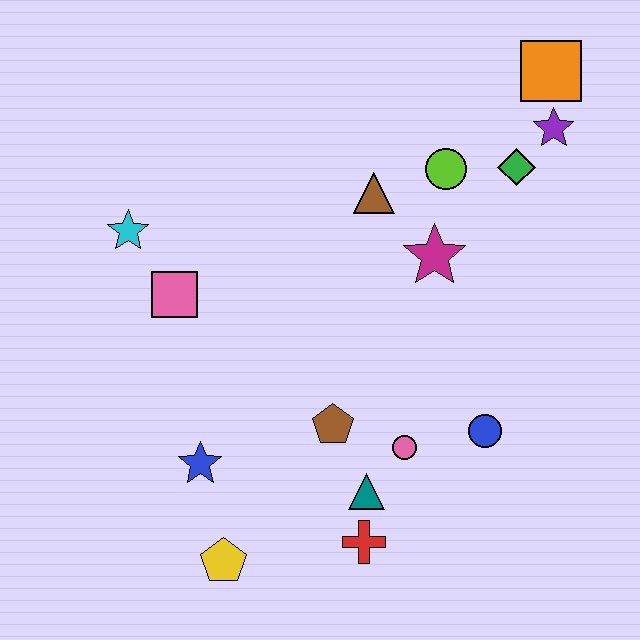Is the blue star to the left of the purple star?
Yes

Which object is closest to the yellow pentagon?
The blue star is closest to the yellow pentagon.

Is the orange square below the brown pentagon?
No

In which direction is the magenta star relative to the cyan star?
The magenta star is to the right of the cyan star.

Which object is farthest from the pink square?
The orange square is farthest from the pink square.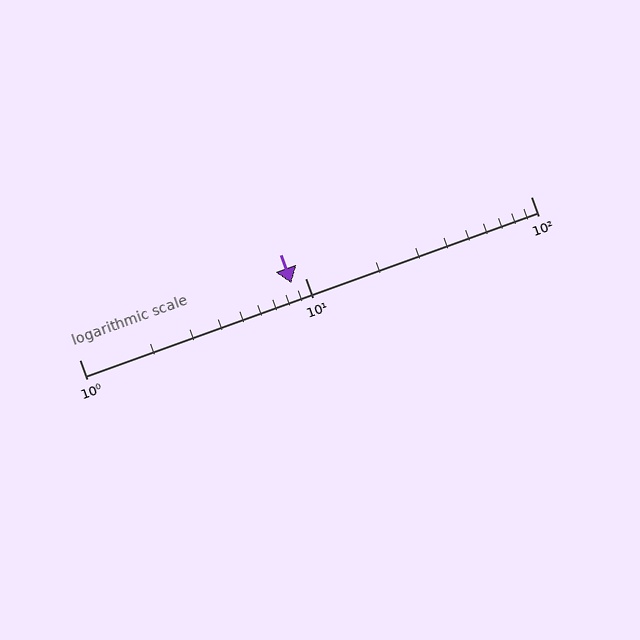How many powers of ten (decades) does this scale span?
The scale spans 2 decades, from 1 to 100.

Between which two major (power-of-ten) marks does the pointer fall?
The pointer is between 1 and 10.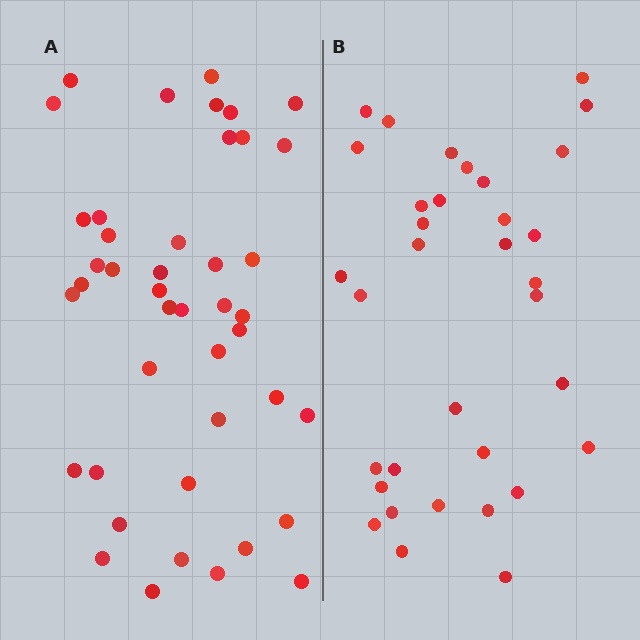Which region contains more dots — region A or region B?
Region A (the left region) has more dots.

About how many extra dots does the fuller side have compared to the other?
Region A has roughly 8 or so more dots than region B.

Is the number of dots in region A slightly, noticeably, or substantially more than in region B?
Region A has noticeably more, but not dramatically so. The ratio is roughly 1.3 to 1.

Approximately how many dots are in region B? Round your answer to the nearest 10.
About 30 dots. (The exact count is 34, which rounds to 30.)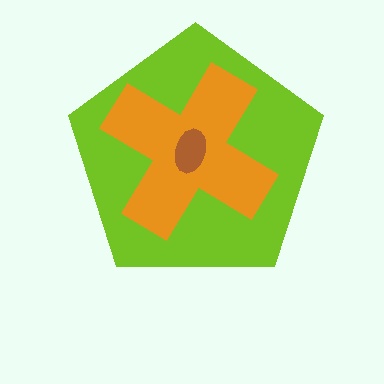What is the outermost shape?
The lime pentagon.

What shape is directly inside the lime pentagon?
The orange cross.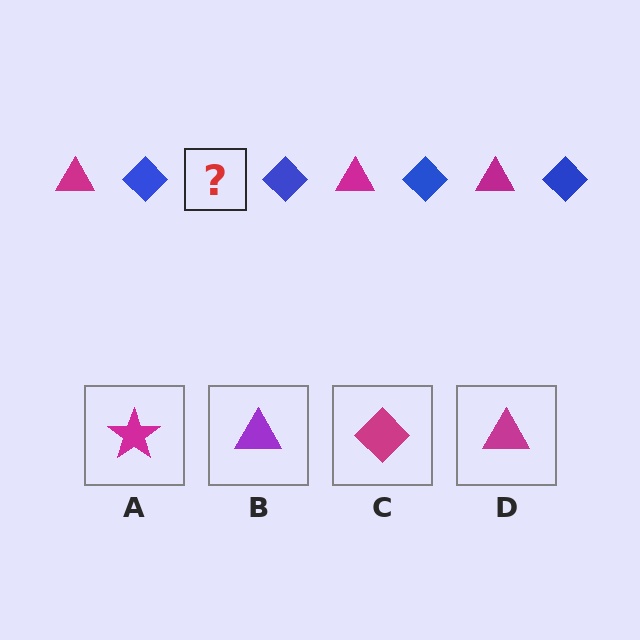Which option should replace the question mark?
Option D.